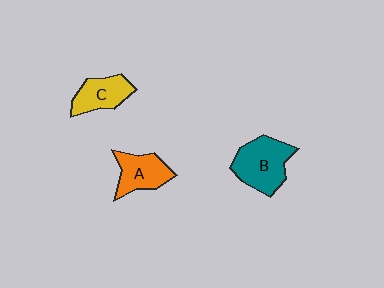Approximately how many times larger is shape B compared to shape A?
Approximately 1.3 times.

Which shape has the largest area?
Shape B (teal).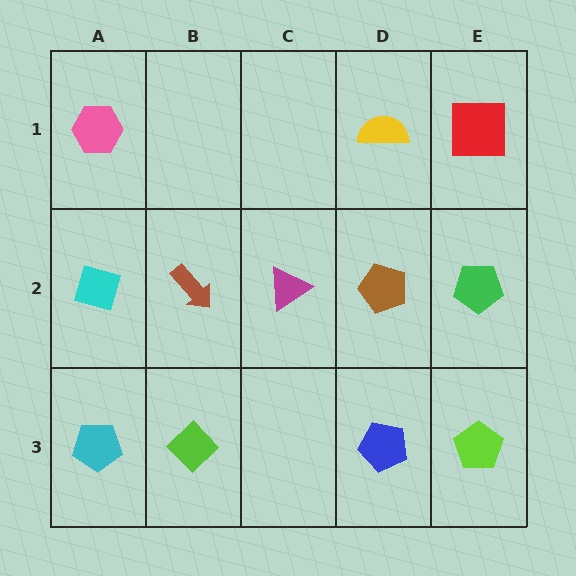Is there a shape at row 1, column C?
No, that cell is empty.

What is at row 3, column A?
A cyan pentagon.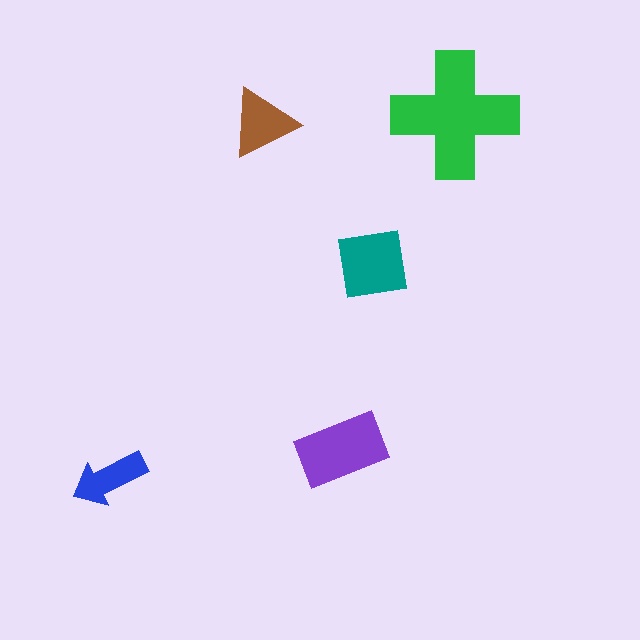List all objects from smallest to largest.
The blue arrow, the brown triangle, the teal square, the purple rectangle, the green cross.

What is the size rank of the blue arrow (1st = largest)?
5th.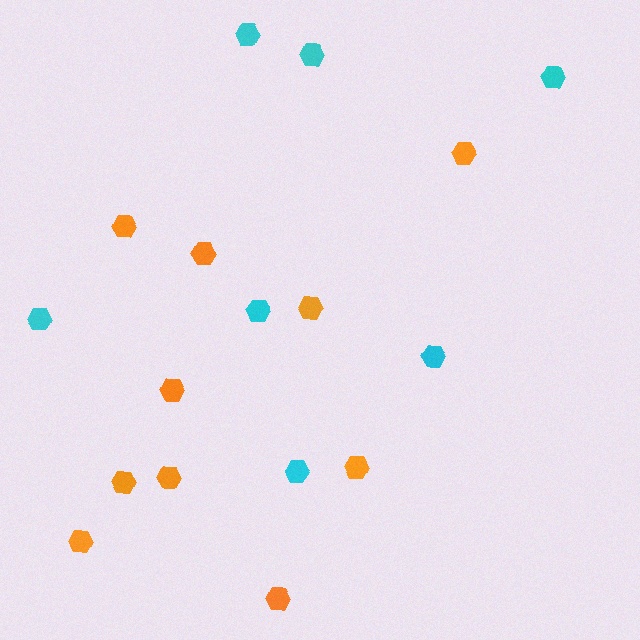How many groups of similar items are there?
There are 2 groups: one group of orange hexagons (10) and one group of cyan hexagons (7).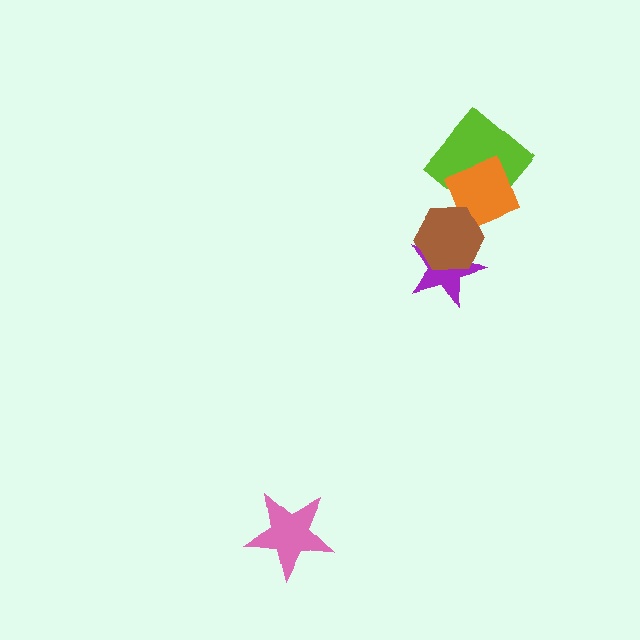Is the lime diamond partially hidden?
Yes, it is partially covered by another shape.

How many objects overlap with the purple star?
1 object overlaps with the purple star.